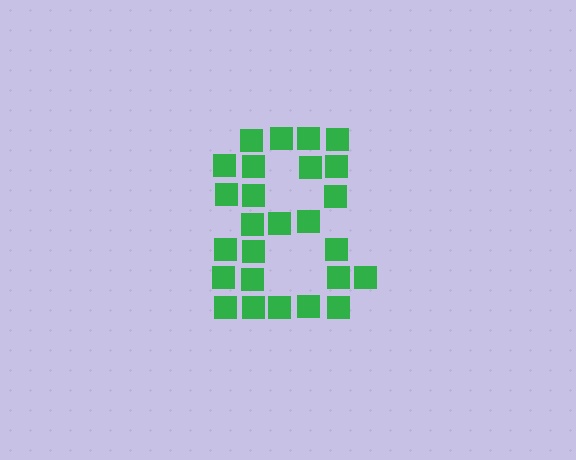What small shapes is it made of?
It is made of small squares.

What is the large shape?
The large shape is the digit 8.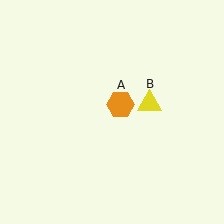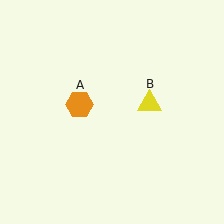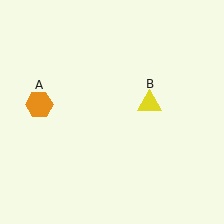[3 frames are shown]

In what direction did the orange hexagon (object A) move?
The orange hexagon (object A) moved left.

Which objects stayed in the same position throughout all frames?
Yellow triangle (object B) remained stationary.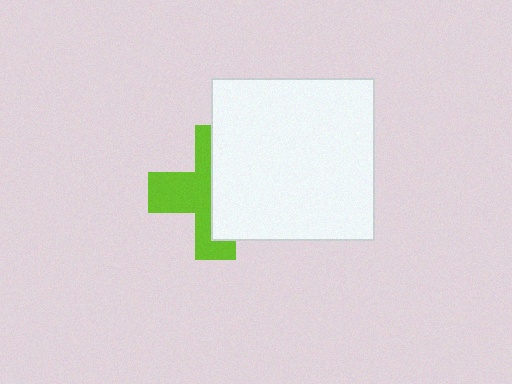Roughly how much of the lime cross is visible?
About half of it is visible (roughly 49%).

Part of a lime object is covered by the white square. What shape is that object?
It is a cross.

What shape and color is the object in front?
The object in front is a white square.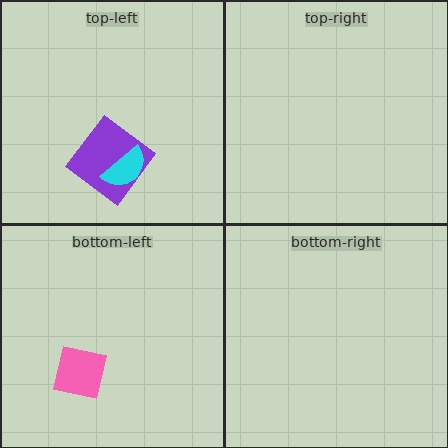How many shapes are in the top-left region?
2.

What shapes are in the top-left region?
The purple diamond, the cyan semicircle.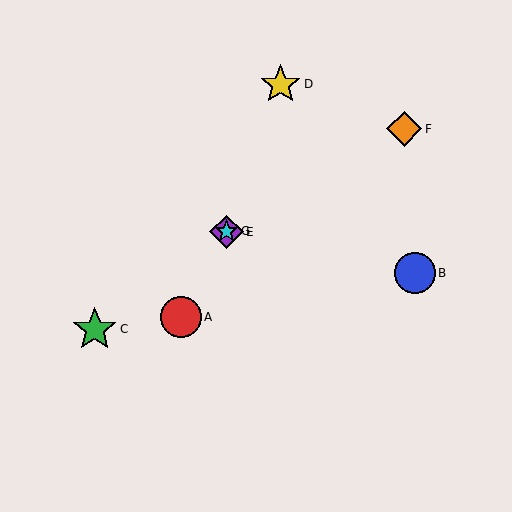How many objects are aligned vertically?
2 objects (E, G) are aligned vertically.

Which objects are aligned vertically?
Objects E, G are aligned vertically.